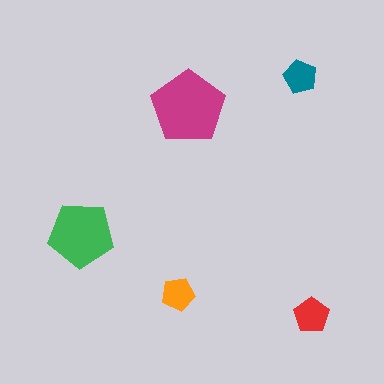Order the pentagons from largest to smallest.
the magenta one, the green one, the red one, the teal one, the orange one.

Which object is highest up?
The teal pentagon is topmost.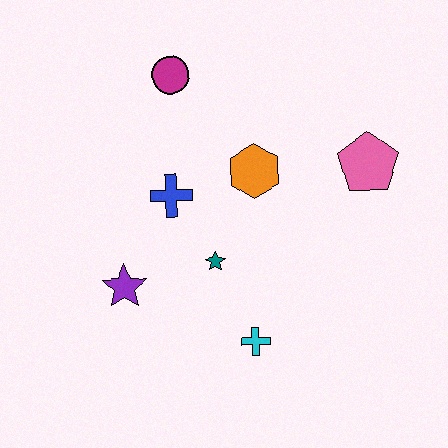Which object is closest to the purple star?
The teal star is closest to the purple star.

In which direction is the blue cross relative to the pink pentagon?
The blue cross is to the left of the pink pentagon.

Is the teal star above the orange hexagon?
No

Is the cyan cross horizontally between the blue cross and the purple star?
No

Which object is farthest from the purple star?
The pink pentagon is farthest from the purple star.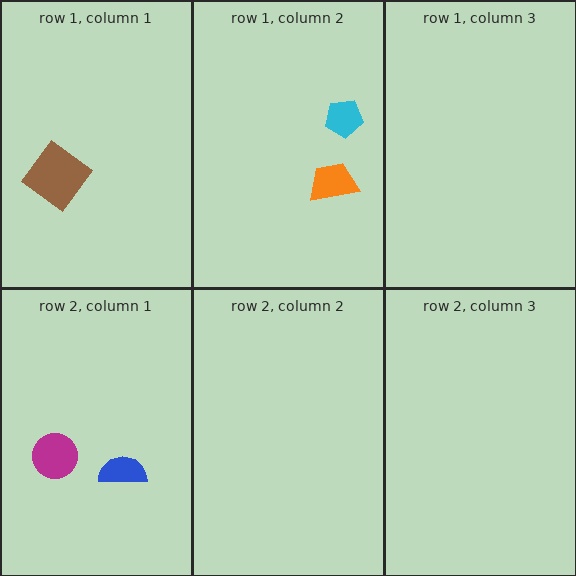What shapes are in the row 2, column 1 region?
The blue semicircle, the magenta circle.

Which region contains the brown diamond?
The row 1, column 1 region.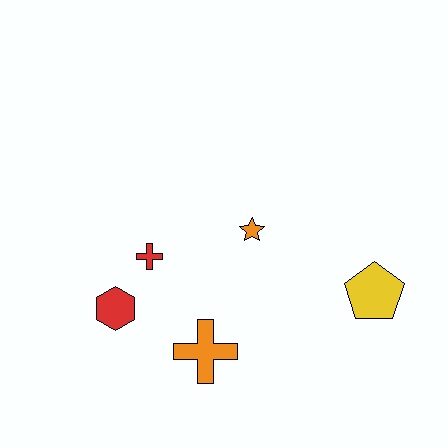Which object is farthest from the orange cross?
The yellow pentagon is farthest from the orange cross.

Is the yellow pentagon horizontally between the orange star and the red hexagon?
No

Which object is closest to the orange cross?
The red hexagon is closest to the orange cross.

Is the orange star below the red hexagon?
No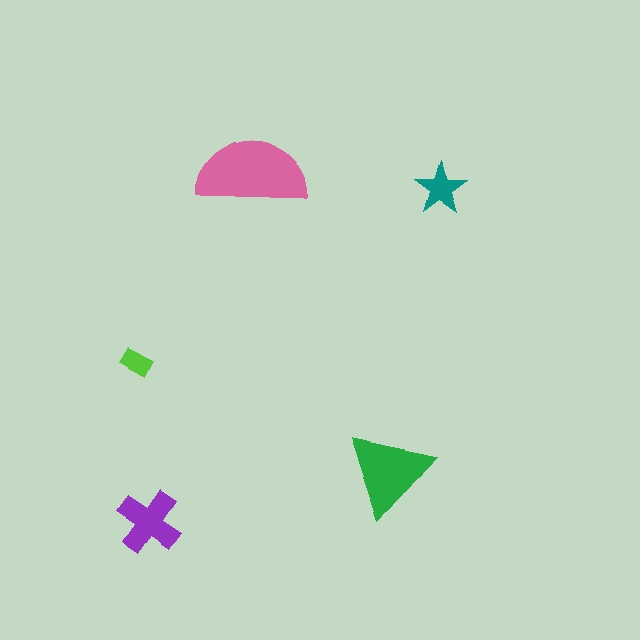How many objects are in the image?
There are 5 objects in the image.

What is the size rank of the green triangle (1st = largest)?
2nd.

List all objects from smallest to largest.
The lime rectangle, the teal star, the purple cross, the green triangle, the pink semicircle.